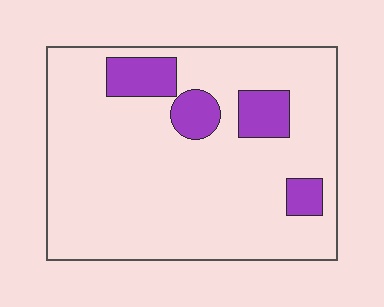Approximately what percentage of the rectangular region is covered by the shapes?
Approximately 15%.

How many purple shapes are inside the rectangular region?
4.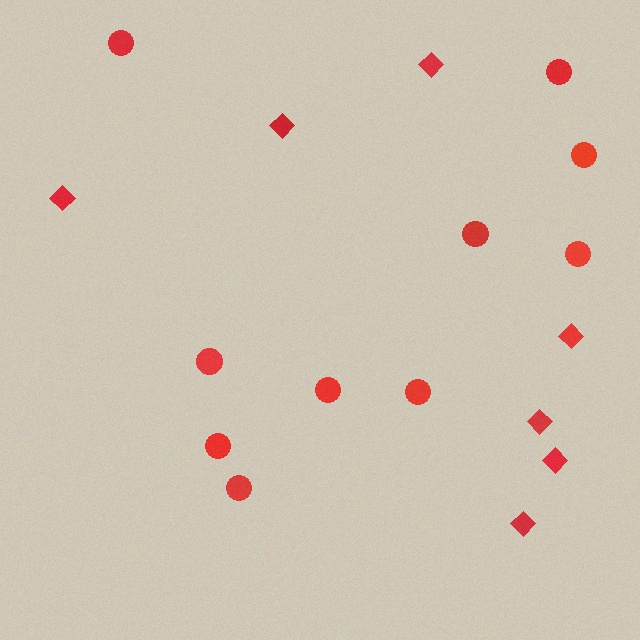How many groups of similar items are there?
There are 2 groups: one group of circles (10) and one group of diamonds (7).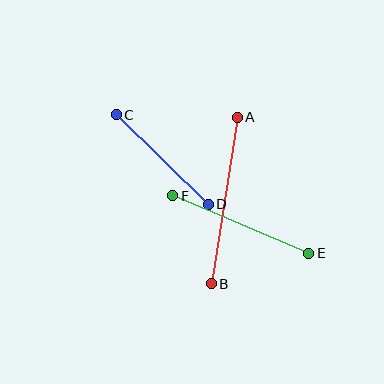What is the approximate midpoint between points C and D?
The midpoint is at approximately (162, 160) pixels.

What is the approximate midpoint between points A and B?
The midpoint is at approximately (224, 201) pixels.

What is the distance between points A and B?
The distance is approximately 169 pixels.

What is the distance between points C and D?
The distance is approximately 128 pixels.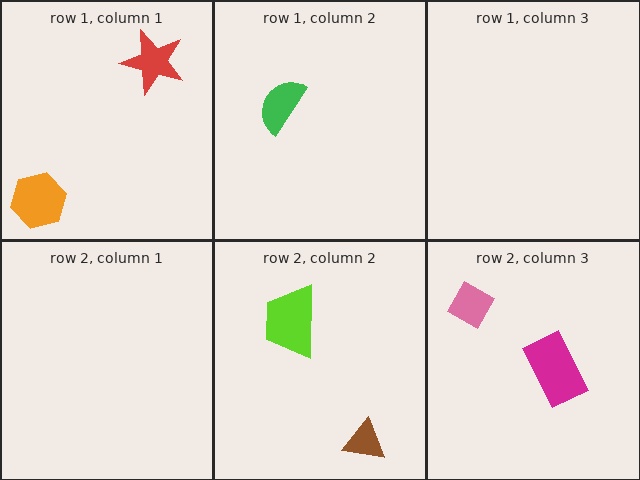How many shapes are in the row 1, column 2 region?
1.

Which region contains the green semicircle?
The row 1, column 2 region.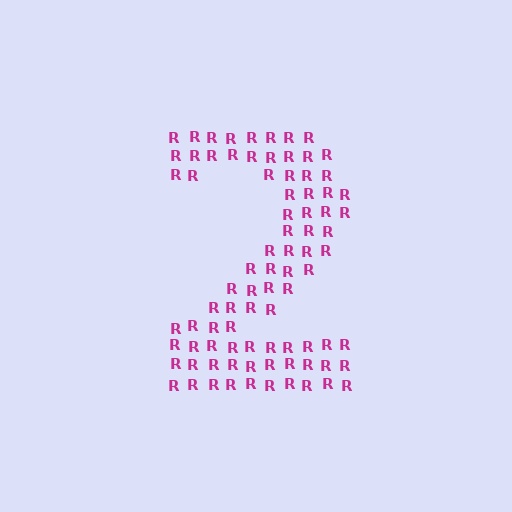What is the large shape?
The large shape is the digit 2.